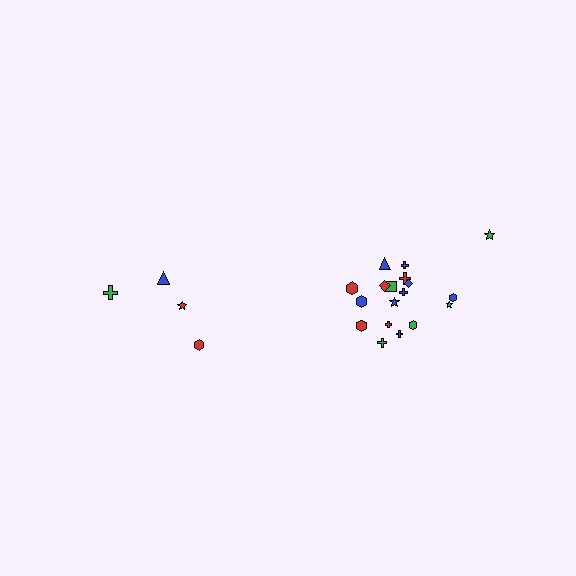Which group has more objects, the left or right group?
The right group.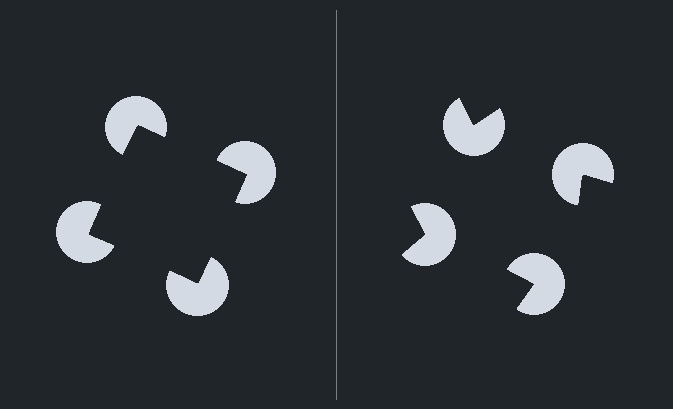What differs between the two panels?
The pac-man discs are positioned identically on both sides; only the wedge orientations differ. On the left they align to a square; on the right they are misaligned.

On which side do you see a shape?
An illusory square appears on the left side. On the right side the wedge cuts are rotated, so no coherent shape forms.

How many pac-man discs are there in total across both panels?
8 — 4 on each side.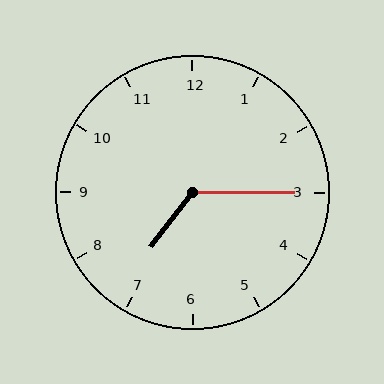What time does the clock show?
7:15.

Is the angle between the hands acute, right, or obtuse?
It is obtuse.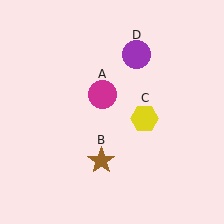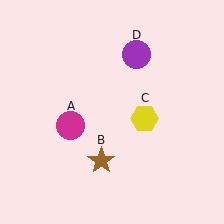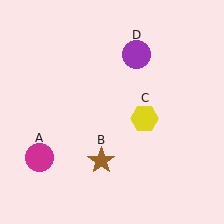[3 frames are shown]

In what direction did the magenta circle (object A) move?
The magenta circle (object A) moved down and to the left.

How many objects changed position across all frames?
1 object changed position: magenta circle (object A).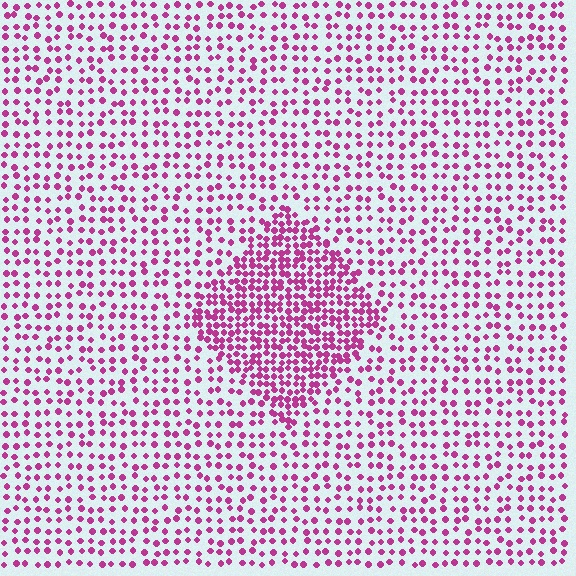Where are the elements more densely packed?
The elements are more densely packed inside the diamond boundary.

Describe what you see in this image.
The image contains small magenta elements arranged at two different densities. A diamond-shaped region is visible where the elements are more densely packed than the surrounding area.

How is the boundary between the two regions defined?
The boundary is defined by a change in element density (approximately 2.2x ratio). All elements are the same color, size, and shape.